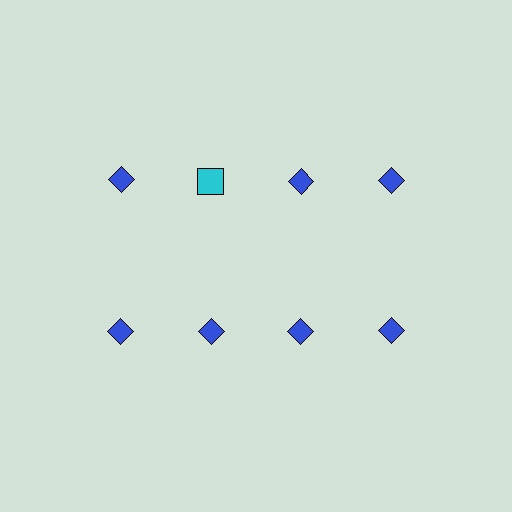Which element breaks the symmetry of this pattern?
The cyan square in the top row, second from left column breaks the symmetry. All other shapes are blue diamonds.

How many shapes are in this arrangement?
There are 8 shapes arranged in a grid pattern.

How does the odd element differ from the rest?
It differs in both color (cyan instead of blue) and shape (square instead of diamond).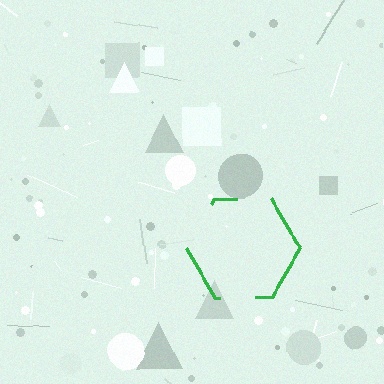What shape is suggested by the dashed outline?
The dashed outline suggests a hexagon.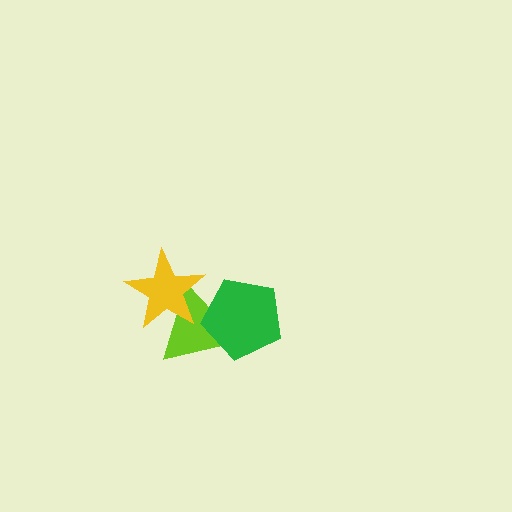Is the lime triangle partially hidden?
Yes, it is partially covered by another shape.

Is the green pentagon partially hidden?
No, no other shape covers it.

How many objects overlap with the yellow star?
1 object overlaps with the yellow star.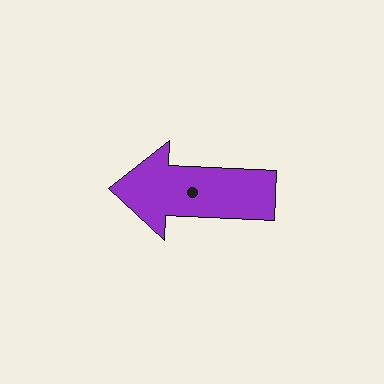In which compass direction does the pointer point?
West.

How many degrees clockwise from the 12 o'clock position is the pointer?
Approximately 273 degrees.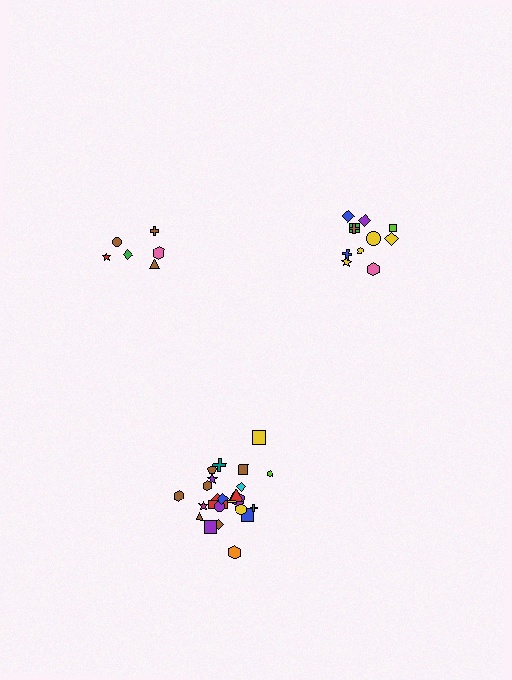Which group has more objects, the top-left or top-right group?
The top-right group.